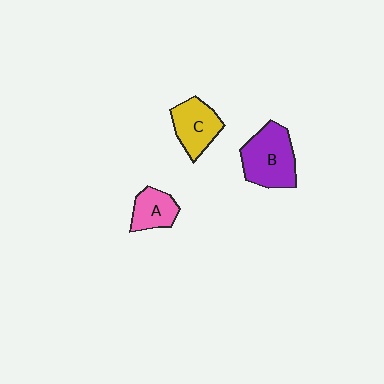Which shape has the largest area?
Shape B (purple).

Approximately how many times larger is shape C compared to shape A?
Approximately 1.3 times.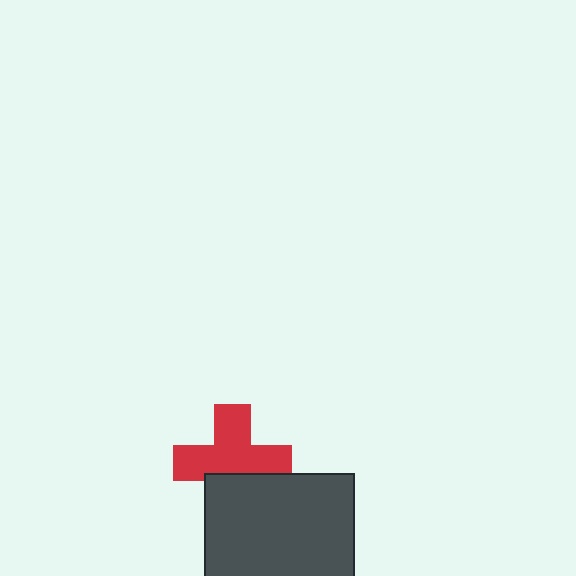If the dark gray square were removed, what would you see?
You would see the complete red cross.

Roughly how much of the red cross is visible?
Most of it is visible (roughly 70%).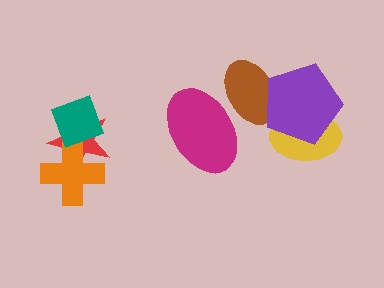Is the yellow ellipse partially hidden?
Yes, it is partially covered by another shape.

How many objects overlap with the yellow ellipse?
1 object overlaps with the yellow ellipse.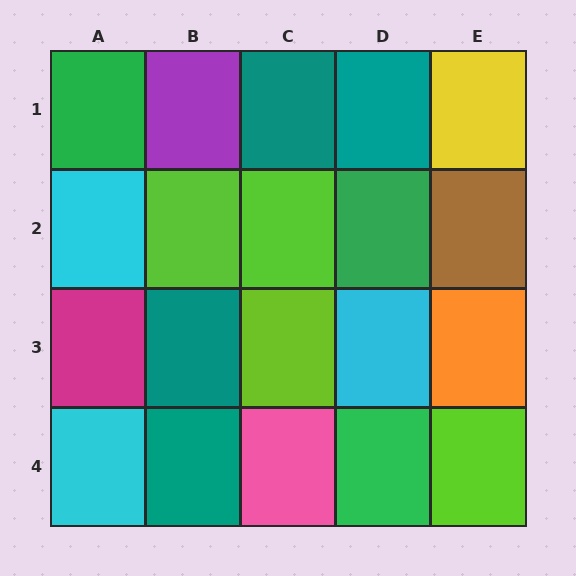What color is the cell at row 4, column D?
Green.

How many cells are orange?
1 cell is orange.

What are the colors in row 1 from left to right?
Green, purple, teal, teal, yellow.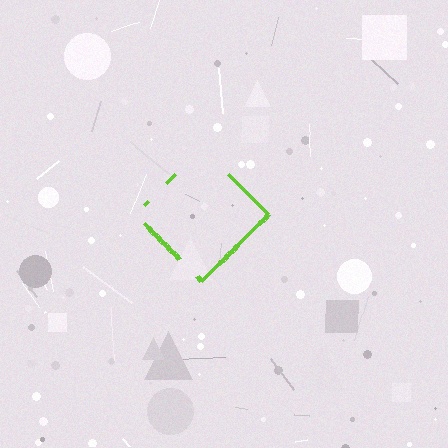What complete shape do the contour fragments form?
The contour fragments form a diamond.